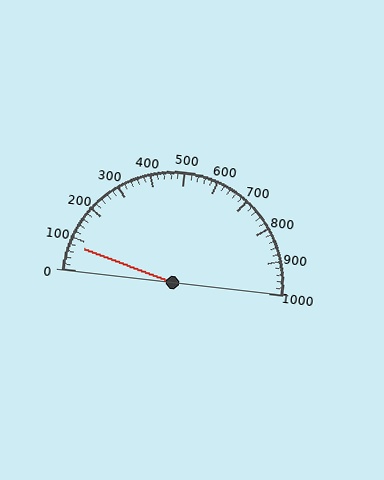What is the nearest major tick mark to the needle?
The nearest major tick mark is 100.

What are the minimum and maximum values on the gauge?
The gauge ranges from 0 to 1000.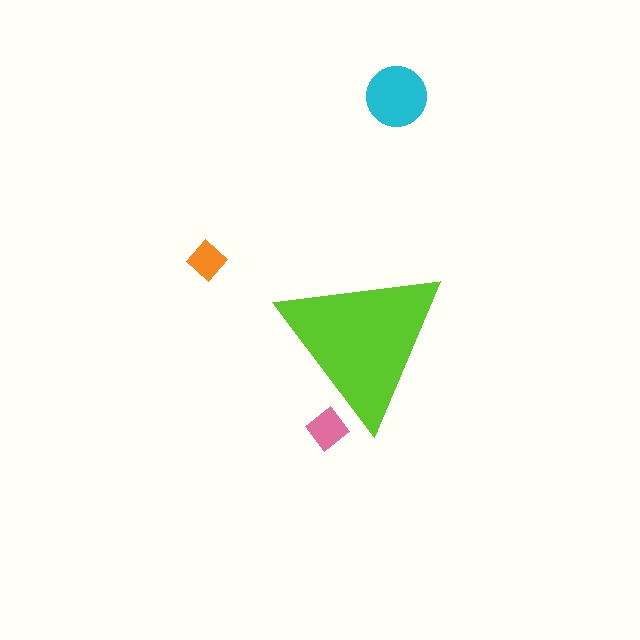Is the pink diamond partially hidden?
Yes, the pink diamond is partially hidden behind the lime triangle.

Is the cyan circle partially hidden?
No, the cyan circle is fully visible.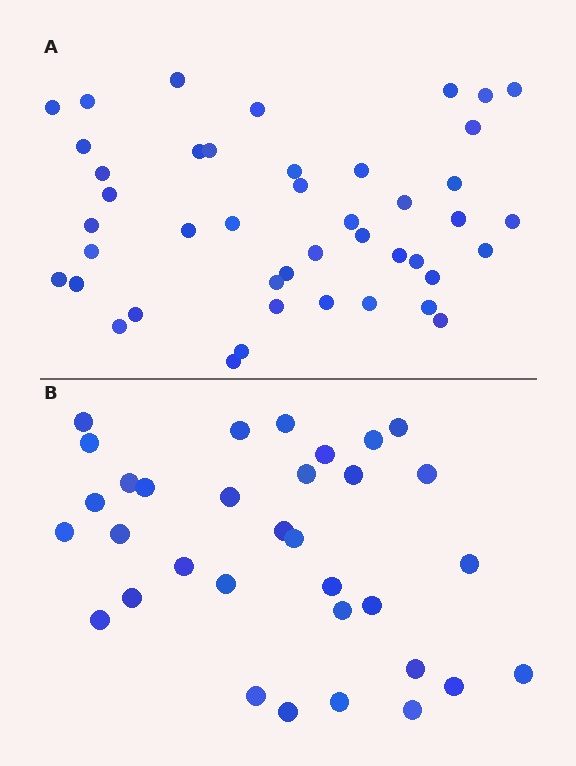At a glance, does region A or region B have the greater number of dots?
Region A (the top region) has more dots.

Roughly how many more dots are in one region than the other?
Region A has roughly 12 or so more dots than region B.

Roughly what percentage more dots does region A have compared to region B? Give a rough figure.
About 35% more.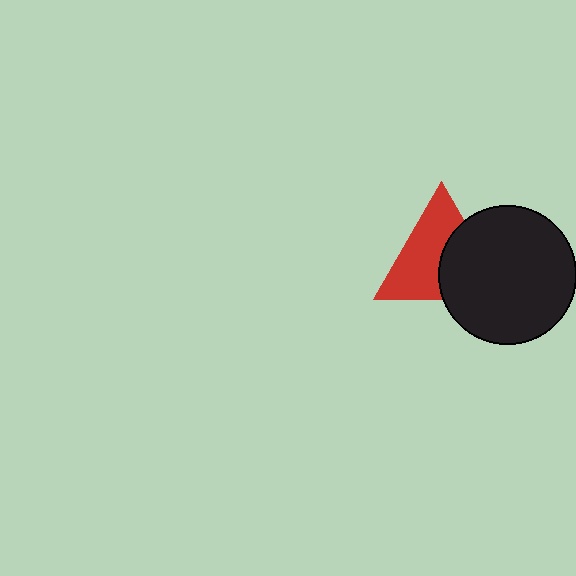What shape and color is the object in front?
The object in front is a black circle.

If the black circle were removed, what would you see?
You would see the complete red triangle.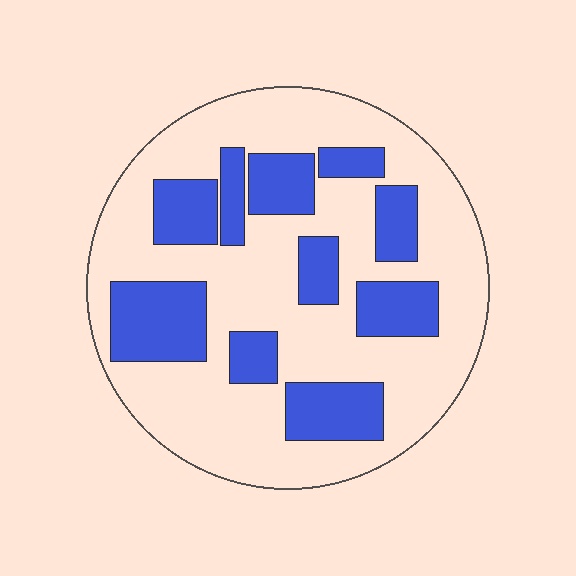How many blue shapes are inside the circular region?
10.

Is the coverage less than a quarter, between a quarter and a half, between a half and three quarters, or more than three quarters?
Between a quarter and a half.